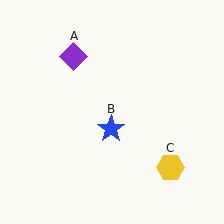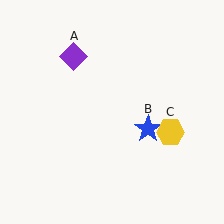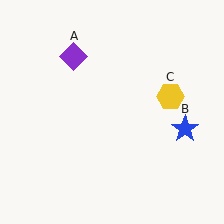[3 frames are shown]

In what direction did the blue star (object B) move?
The blue star (object B) moved right.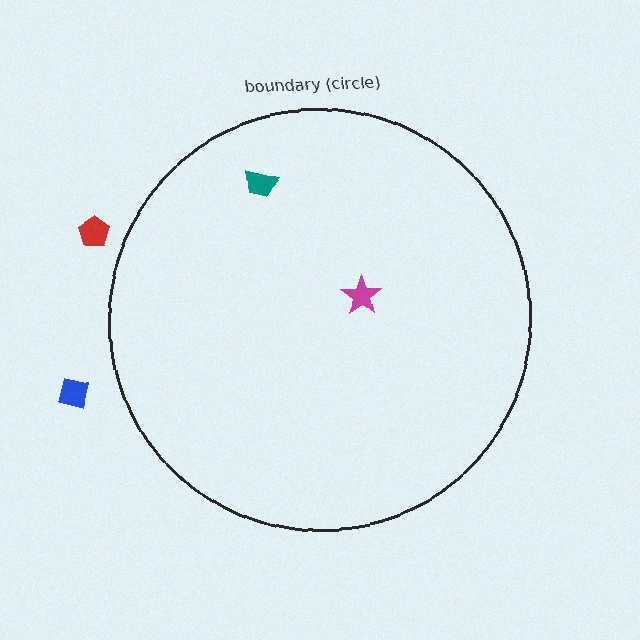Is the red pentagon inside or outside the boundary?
Outside.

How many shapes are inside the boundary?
2 inside, 2 outside.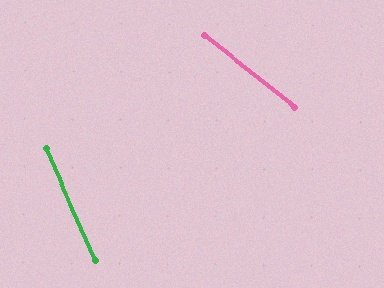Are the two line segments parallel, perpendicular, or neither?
Neither parallel nor perpendicular — they differ by about 28°.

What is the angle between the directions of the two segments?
Approximately 28 degrees.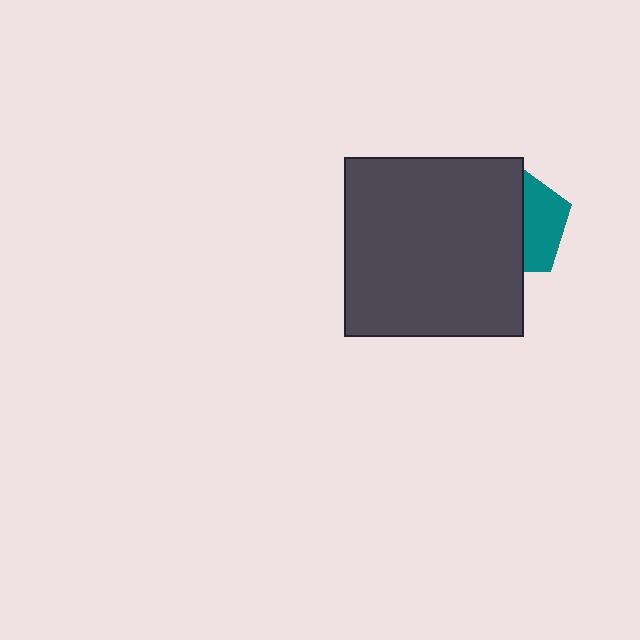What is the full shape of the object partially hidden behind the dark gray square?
The partially hidden object is a teal pentagon.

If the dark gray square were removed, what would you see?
You would see the complete teal pentagon.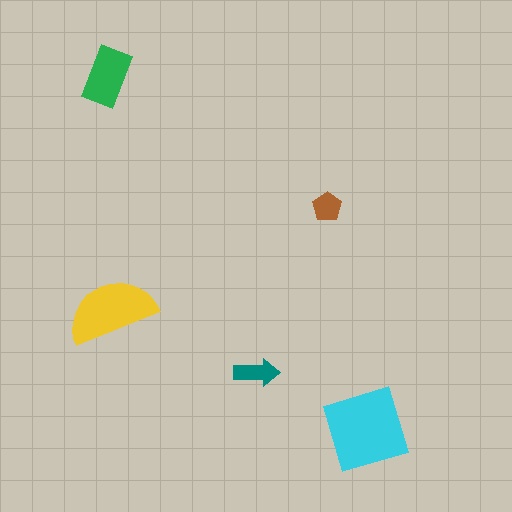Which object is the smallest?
The brown pentagon.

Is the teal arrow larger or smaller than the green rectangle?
Smaller.